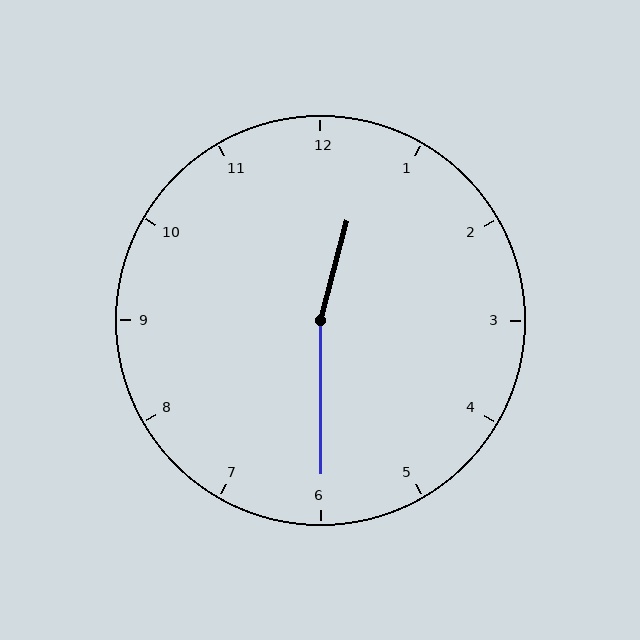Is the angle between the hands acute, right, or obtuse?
It is obtuse.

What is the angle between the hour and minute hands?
Approximately 165 degrees.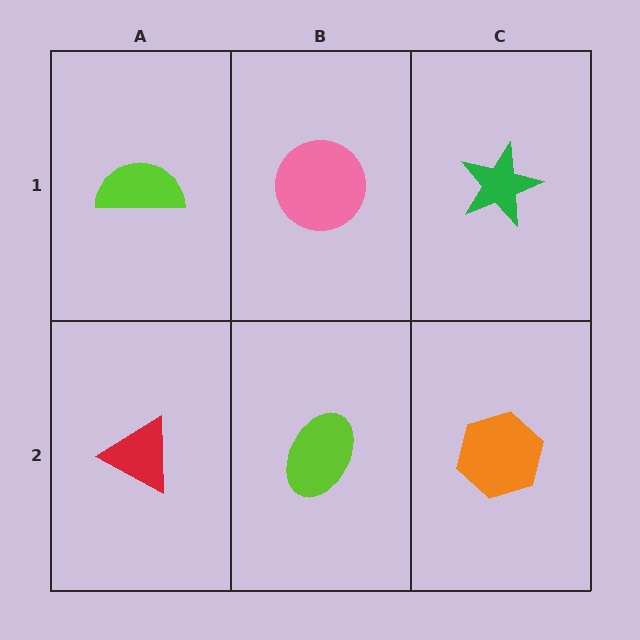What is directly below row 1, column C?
An orange hexagon.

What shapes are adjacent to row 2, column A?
A lime semicircle (row 1, column A), a lime ellipse (row 2, column B).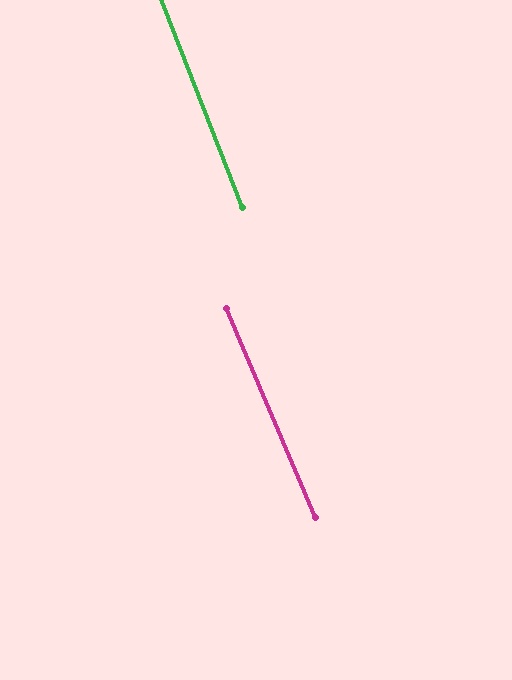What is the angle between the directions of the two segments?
Approximately 2 degrees.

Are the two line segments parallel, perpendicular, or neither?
Parallel — their directions differ by only 1.9°.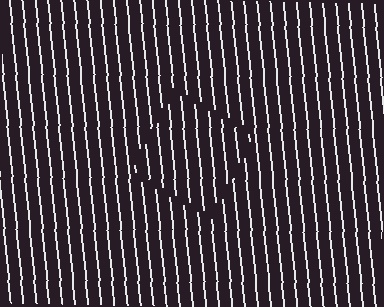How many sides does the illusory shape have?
4 sides — the line-ends trace a square.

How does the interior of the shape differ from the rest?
The interior of the shape contains the same grating, shifted by half a period — the contour is defined by the phase discontinuity where line-ends from the inner and outer gratings abut.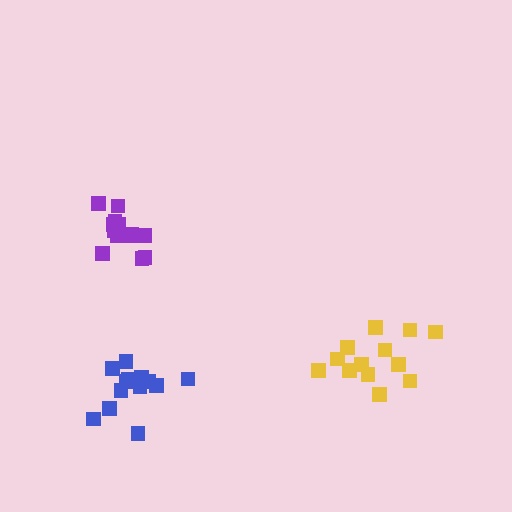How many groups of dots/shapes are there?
There are 3 groups.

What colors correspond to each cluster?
The clusters are colored: purple, blue, yellow.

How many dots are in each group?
Group 1: 13 dots, Group 2: 13 dots, Group 3: 13 dots (39 total).